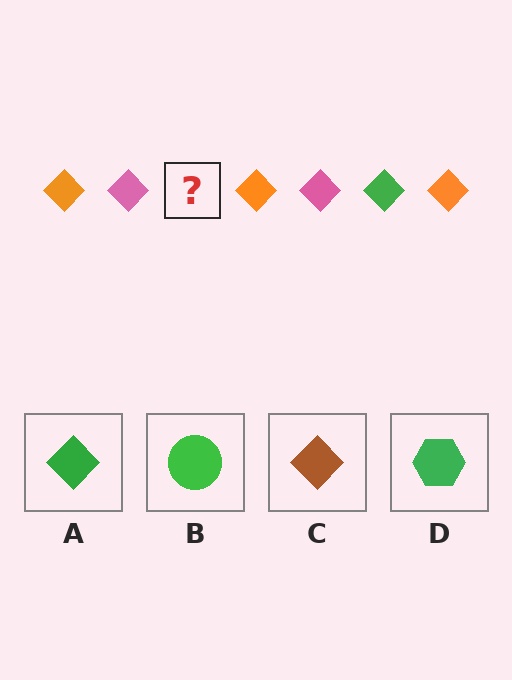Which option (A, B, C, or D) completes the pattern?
A.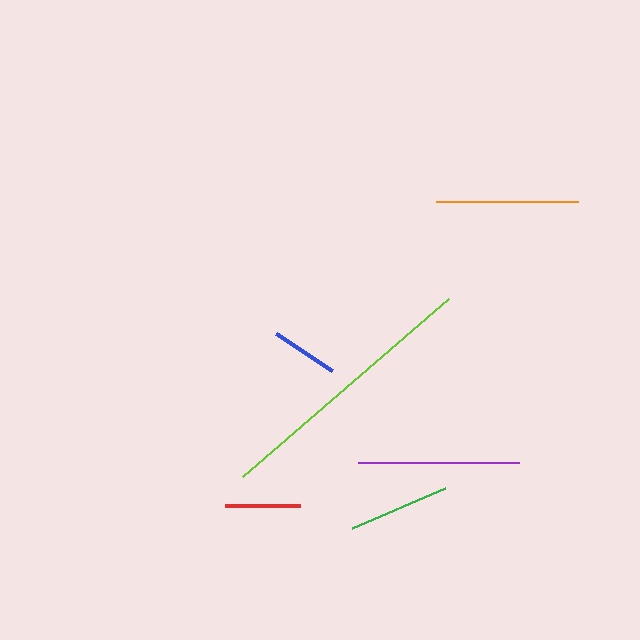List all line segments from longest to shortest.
From longest to shortest: lime, purple, orange, green, red, blue.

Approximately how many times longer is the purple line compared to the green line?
The purple line is approximately 1.6 times the length of the green line.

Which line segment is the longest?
The lime line is the longest at approximately 273 pixels.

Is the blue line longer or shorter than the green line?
The green line is longer than the blue line.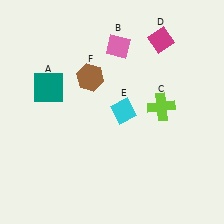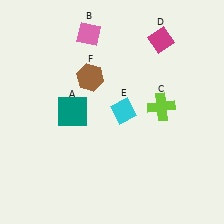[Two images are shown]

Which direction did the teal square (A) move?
The teal square (A) moved down.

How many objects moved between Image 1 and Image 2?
2 objects moved between the two images.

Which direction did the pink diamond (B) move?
The pink diamond (B) moved left.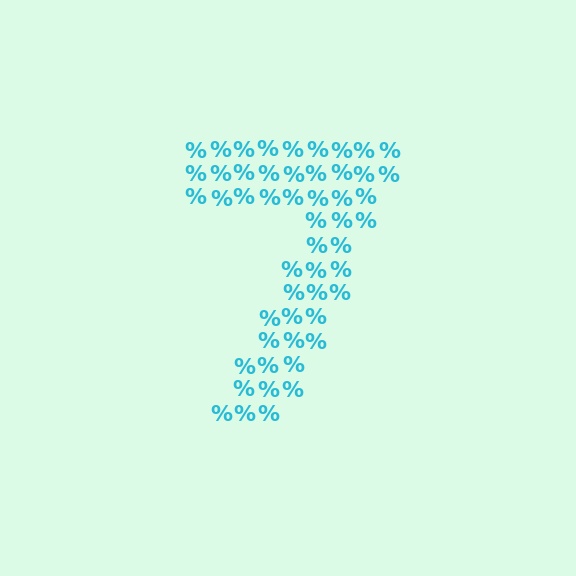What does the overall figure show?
The overall figure shows the digit 7.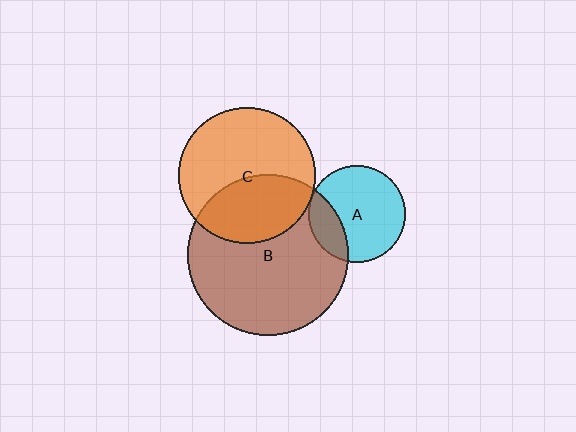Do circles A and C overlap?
Yes.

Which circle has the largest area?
Circle B (brown).